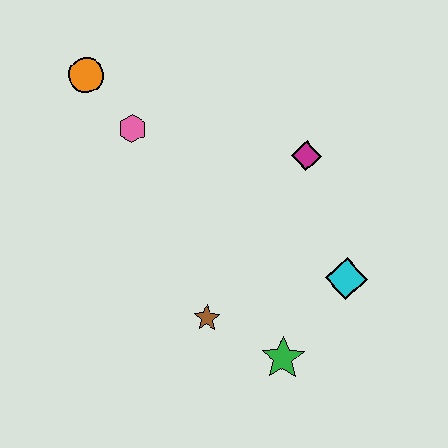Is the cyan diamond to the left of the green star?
No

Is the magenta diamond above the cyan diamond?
Yes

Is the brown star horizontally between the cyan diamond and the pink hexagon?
Yes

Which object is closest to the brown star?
The green star is closest to the brown star.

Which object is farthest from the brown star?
The orange circle is farthest from the brown star.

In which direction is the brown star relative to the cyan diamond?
The brown star is to the left of the cyan diamond.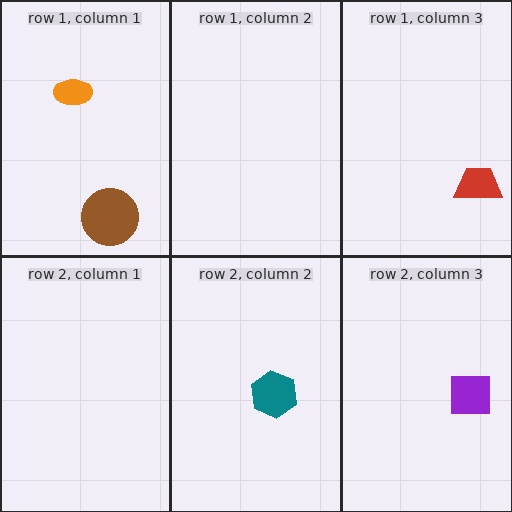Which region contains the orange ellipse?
The row 1, column 1 region.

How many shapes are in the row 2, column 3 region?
1.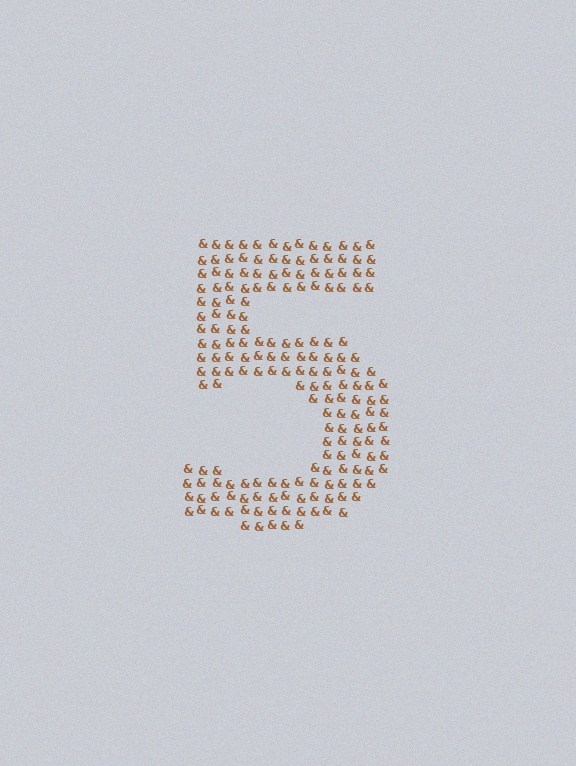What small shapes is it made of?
It is made of small ampersands.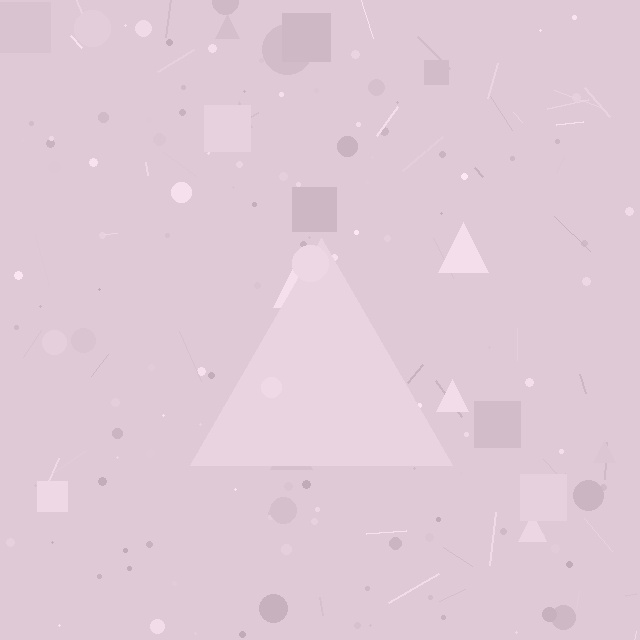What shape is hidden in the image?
A triangle is hidden in the image.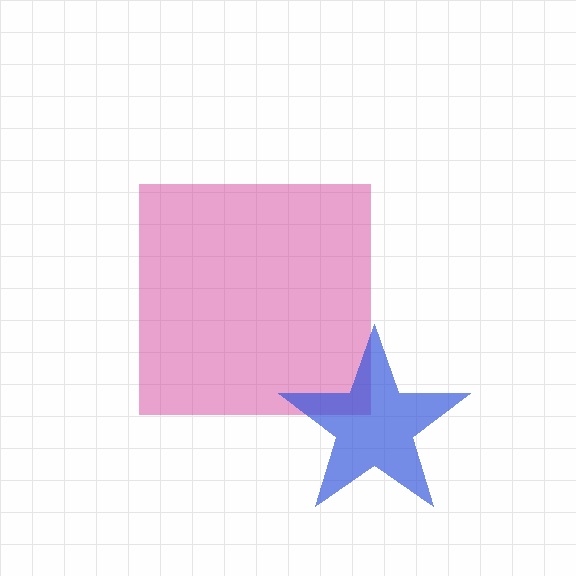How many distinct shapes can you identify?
There are 2 distinct shapes: a magenta square, a blue star.